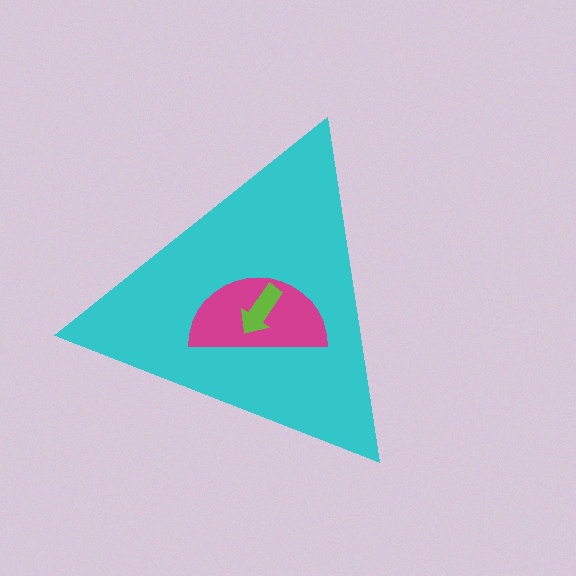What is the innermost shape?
The lime arrow.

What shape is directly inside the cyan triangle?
The magenta semicircle.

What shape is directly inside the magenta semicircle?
The lime arrow.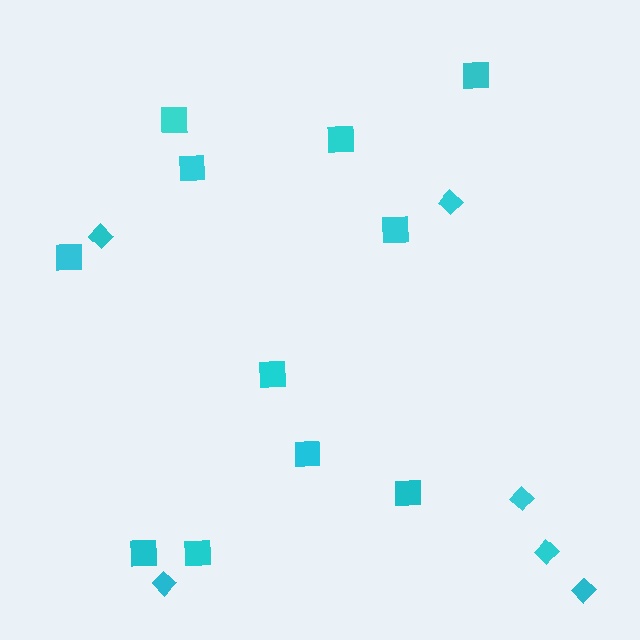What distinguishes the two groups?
There are 2 groups: one group of squares (11) and one group of diamonds (6).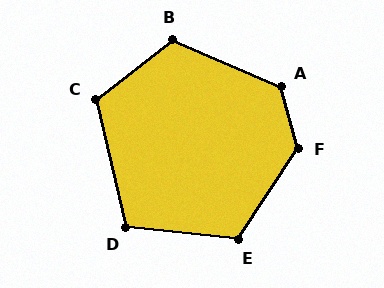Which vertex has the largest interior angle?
F, at approximately 132 degrees.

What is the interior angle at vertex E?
Approximately 117 degrees (obtuse).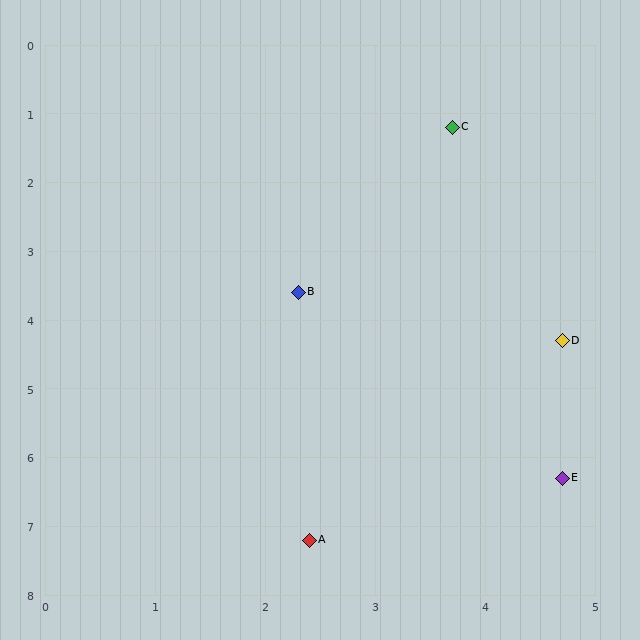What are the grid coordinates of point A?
Point A is at approximately (2.4, 7.2).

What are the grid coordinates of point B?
Point B is at approximately (2.3, 3.6).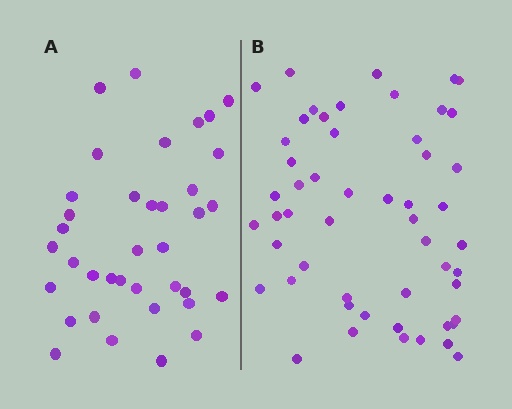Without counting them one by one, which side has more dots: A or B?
Region B (the right region) has more dots.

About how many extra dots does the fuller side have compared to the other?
Region B has approximately 15 more dots than region A.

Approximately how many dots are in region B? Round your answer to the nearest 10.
About 50 dots. (The exact count is 53, which rounds to 50.)